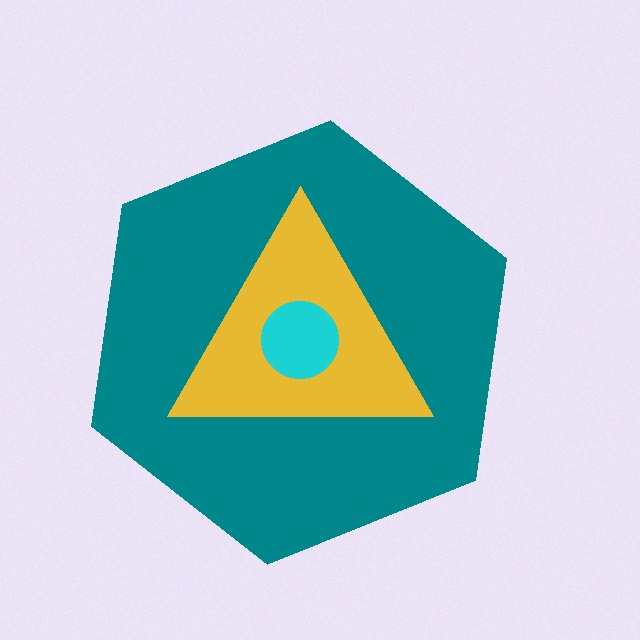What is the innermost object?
The cyan circle.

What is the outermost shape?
The teal hexagon.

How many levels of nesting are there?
3.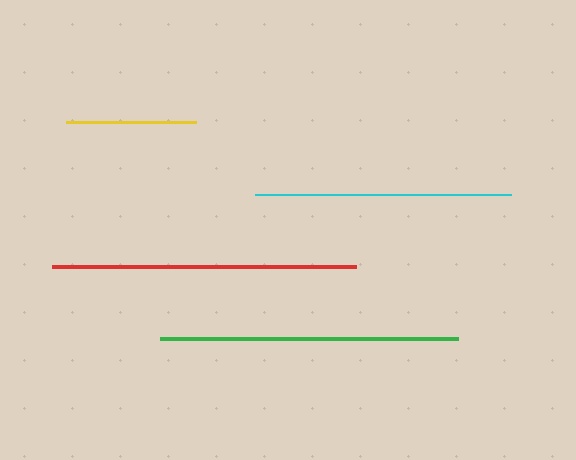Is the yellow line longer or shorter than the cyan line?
The cyan line is longer than the yellow line.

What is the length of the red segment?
The red segment is approximately 303 pixels long.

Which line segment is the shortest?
The yellow line is the shortest at approximately 130 pixels.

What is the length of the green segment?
The green segment is approximately 298 pixels long.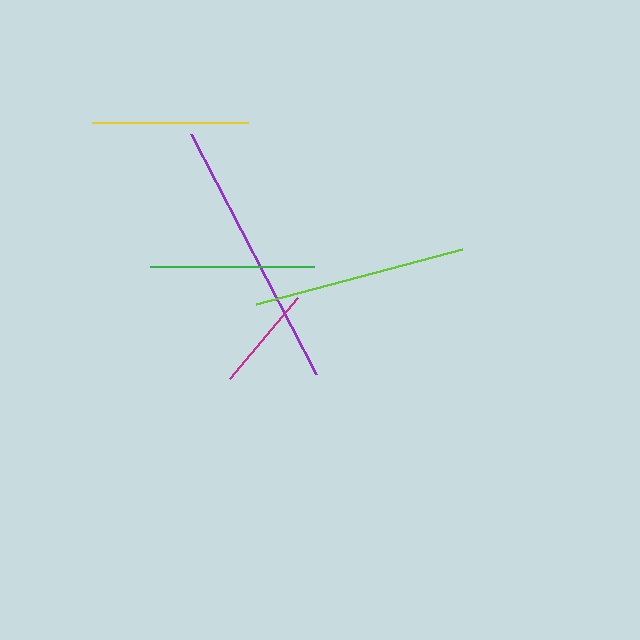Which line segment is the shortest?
The magenta line is the shortest at approximately 105 pixels.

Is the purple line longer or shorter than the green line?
The purple line is longer than the green line.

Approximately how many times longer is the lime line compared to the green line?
The lime line is approximately 1.3 times the length of the green line.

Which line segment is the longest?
The purple line is the longest at approximately 271 pixels.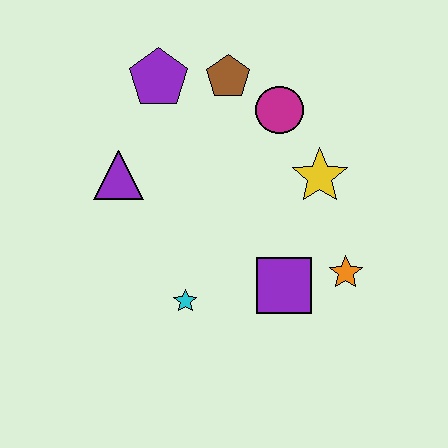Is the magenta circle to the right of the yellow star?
No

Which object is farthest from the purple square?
The purple pentagon is farthest from the purple square.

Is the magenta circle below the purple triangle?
No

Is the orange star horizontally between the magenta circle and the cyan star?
No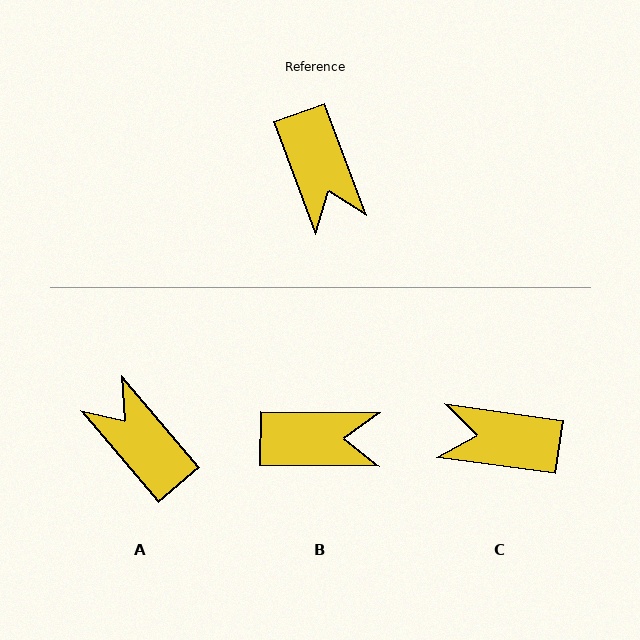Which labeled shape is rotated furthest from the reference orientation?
A, about 160 degrees away.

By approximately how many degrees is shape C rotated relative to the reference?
Approximately 118 degrees clockwise.